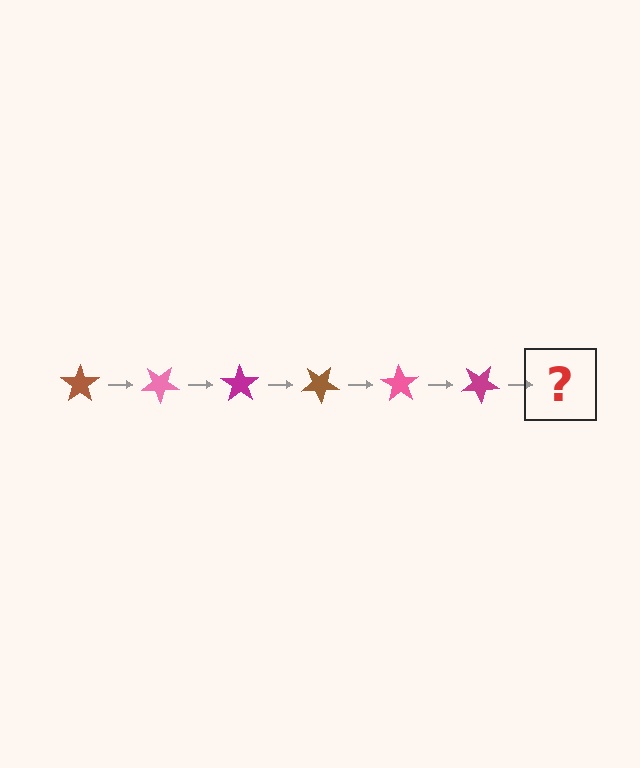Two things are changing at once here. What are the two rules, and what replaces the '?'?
The two rules are that it rotates 35 degrees each step and the color cycles through brown, pink, and magenta. The '?' should be a brown star, rotated 210 degrees from the start.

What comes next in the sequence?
The next element should be a brown star, rotated 210 degrees from the start.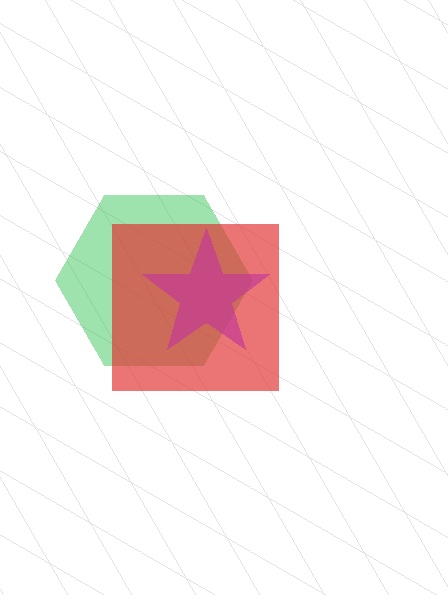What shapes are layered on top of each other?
The layered shapes are: a green hexagon, a red square, a magenta star.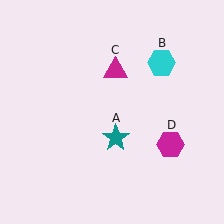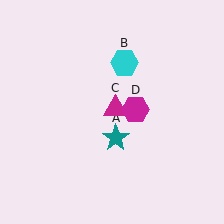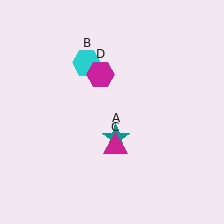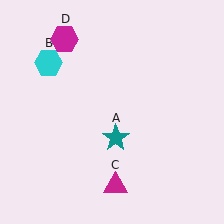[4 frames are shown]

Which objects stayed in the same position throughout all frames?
Teal star (object A) remained stationary.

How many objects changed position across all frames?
3 objects changed position: cyan hexagon (object B), magenta triangle (object C), magenta hexagon (object D).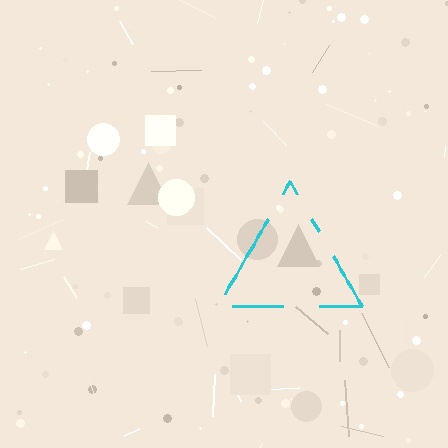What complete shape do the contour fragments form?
The contour fragments form a triangle.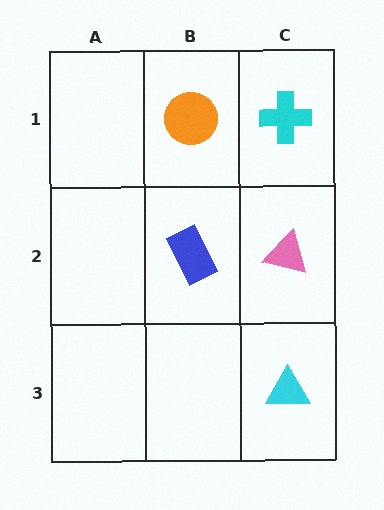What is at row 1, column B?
An orange circle.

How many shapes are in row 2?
2 shapes.